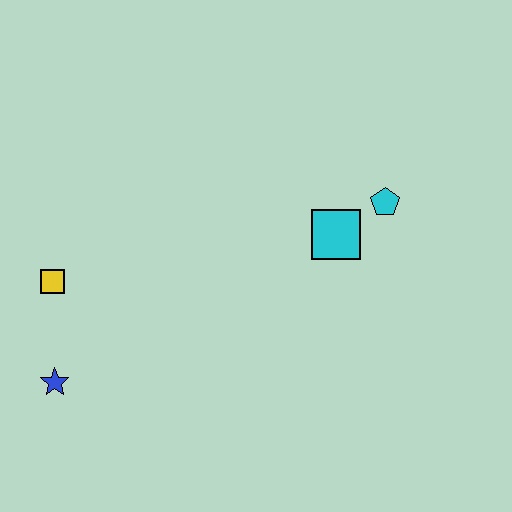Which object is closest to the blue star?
The yellow square is closest to the blue star.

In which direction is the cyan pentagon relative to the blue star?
The cyan pentagon is to the right of the blue star.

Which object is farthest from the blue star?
The cyan pentagon is farthest from the blue star.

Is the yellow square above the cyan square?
No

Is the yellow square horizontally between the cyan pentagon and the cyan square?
No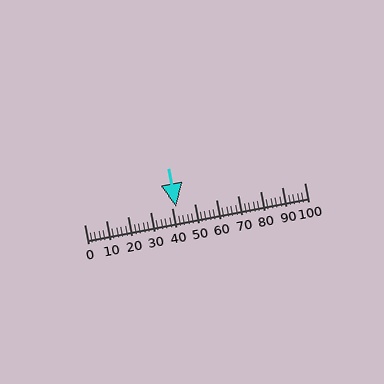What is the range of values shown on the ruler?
The ruler shows values from 0 to 100.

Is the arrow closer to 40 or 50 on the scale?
The arrow is closer to 40.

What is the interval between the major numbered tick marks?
The major tick marks are spaced 10 units apart.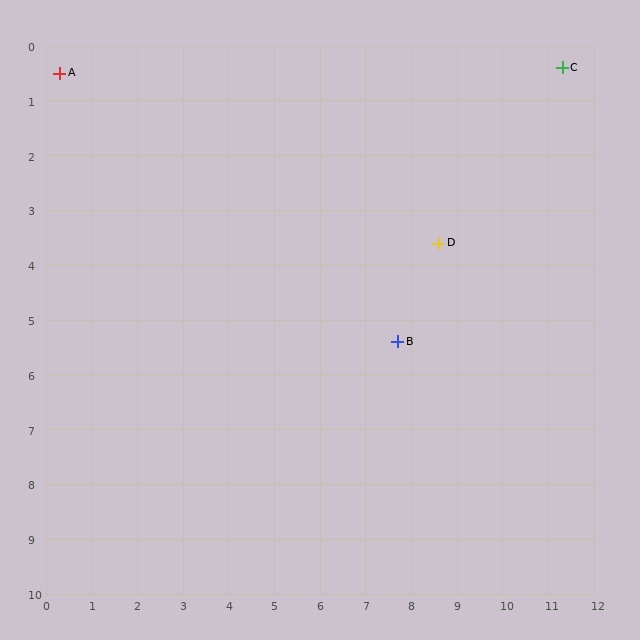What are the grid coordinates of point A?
Point A is at approximately (0.3, 0.5).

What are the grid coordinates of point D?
Point D is at approximately (8.6, 3.6).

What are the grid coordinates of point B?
Point B is at approximately (7.7, 5.4).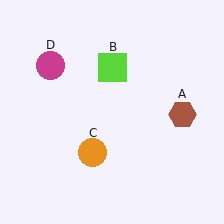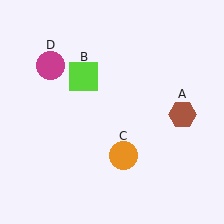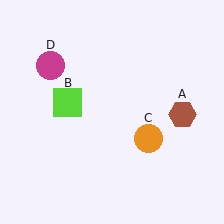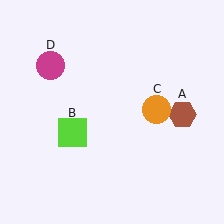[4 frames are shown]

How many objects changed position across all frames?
2 objects changed position: lime square (object B), orange circle (object C).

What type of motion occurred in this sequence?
The lime square (object B), orange circle (object C) rotated counterclockwise around the center of the scene.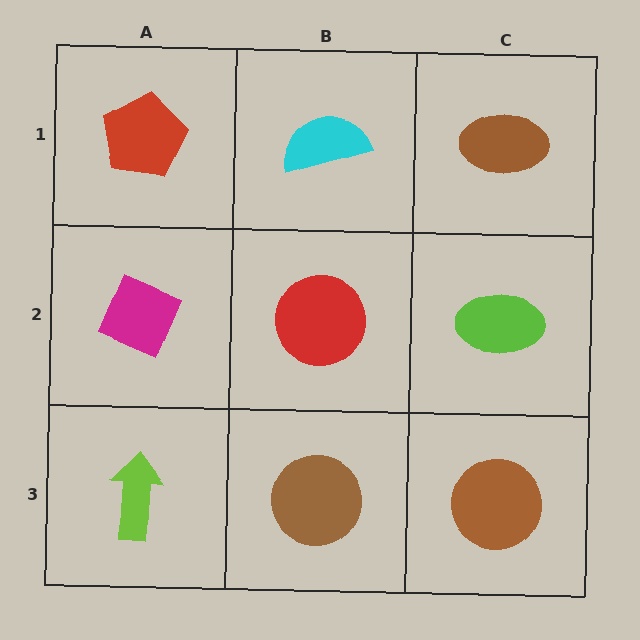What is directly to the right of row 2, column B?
A lime ellipse.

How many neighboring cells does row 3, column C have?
2.